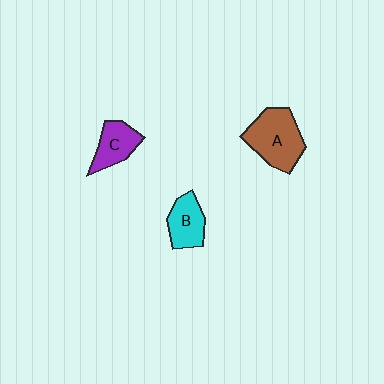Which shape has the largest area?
Shape A (brown).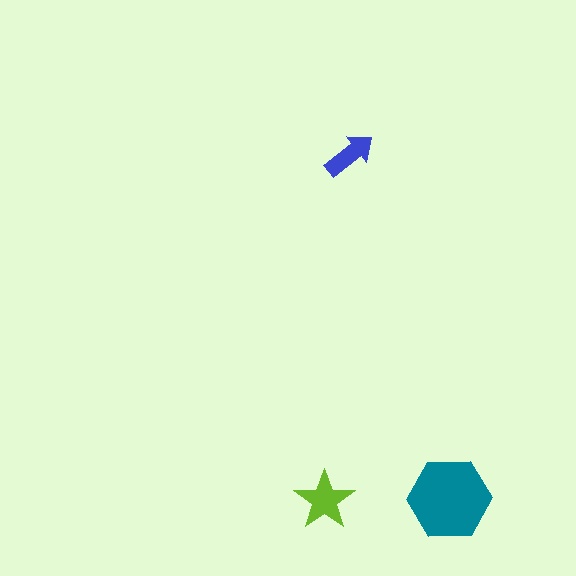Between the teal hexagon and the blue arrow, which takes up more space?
The teal hexagon.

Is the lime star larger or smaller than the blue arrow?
Larger.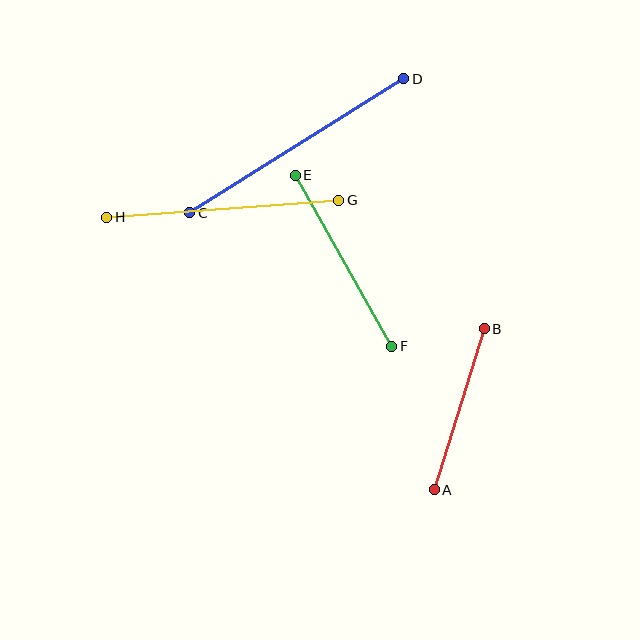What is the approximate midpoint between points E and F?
The midpoint is at approximately (344, 261) pixels.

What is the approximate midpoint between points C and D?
The midpoint is at approximately (297, 146) pixels.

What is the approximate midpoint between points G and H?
The midpoint is at approximately (223, 209) pixels.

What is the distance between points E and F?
The distance is approximately 196 pixels.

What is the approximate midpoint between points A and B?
The midpoint is at approximately (459, 409) pixels.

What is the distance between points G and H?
The distance is approximately 233 pixels.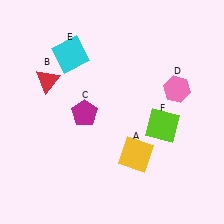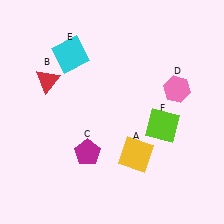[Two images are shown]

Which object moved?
The magenta pentagon (C) moved down.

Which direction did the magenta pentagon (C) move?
The magenta pentagon (C) moved down.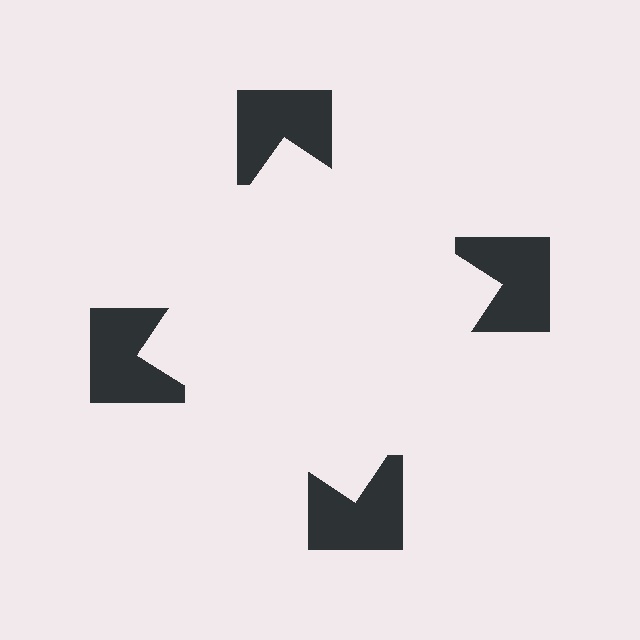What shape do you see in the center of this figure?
An illusory square — its edges are inferred from the aligned wedge cuts in the notched squares, not physically drawn.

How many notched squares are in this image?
There are 4 — one at each vertex of the illusory square.